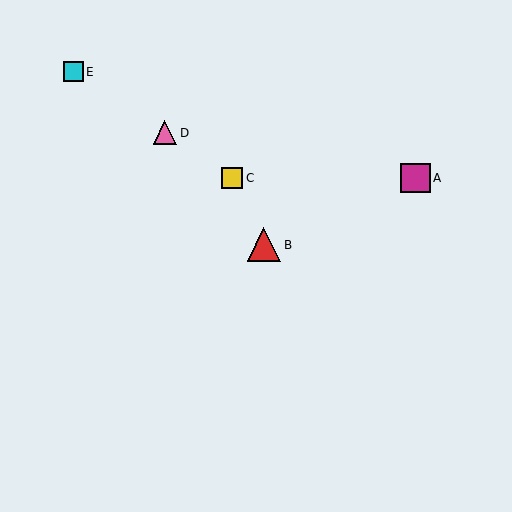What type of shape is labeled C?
Shape C is a yellow square.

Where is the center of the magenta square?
The center of the magenta square is at (415, 178).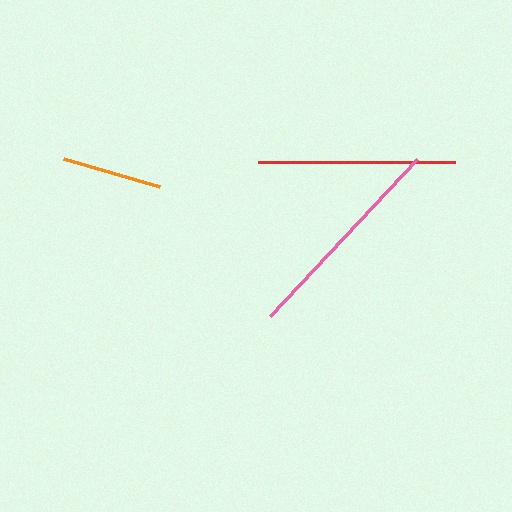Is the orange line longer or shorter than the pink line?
The pink line is longer than the orange line.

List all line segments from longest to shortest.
From longest to shortest: pink, red, orange.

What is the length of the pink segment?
The pink segment is approximately 215 pixels long.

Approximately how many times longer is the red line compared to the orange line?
The red line is approximately 2.0 times the length of the orange line.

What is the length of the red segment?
The red segment is approximately 198 pixels long.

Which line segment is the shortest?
The orange line is the shortest at approximately 100 pixels.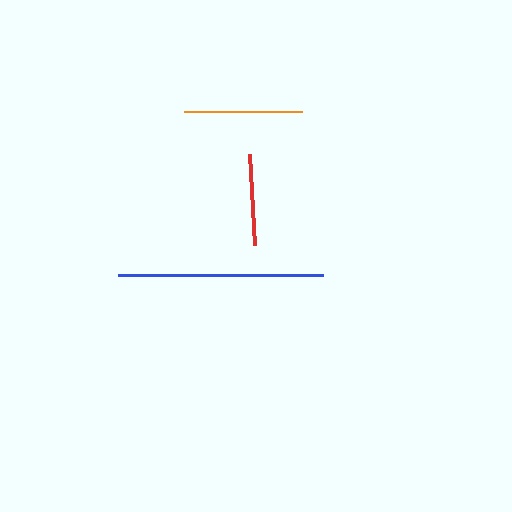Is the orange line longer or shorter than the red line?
The orange line is longer than the red line.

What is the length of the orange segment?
The orange segment is approximately 117 pixels long.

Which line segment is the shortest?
The red line is the shortest at approximately 91 pixels.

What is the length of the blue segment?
The blue segment is approximately 206 pixels long.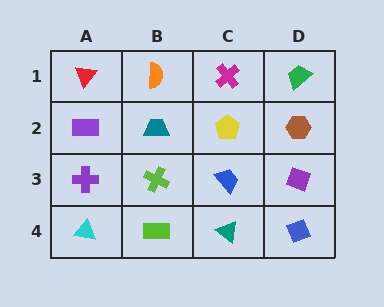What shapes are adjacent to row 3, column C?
A yellow pentagon (row 2, column C), a teal triangle (row 4, column C), a lime cross (row 3, column B), a purple diamond (row 3, column D).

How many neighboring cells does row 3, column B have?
4.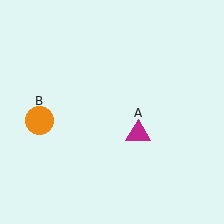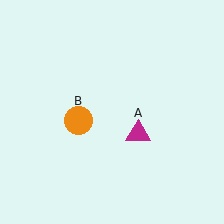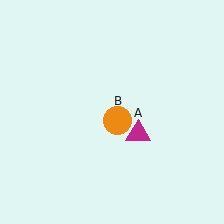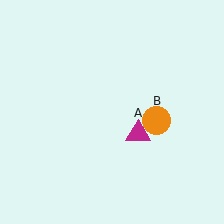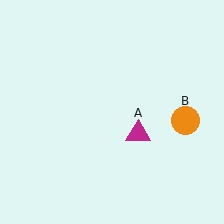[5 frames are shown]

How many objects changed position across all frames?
1 object changed position: orange circle (object B).